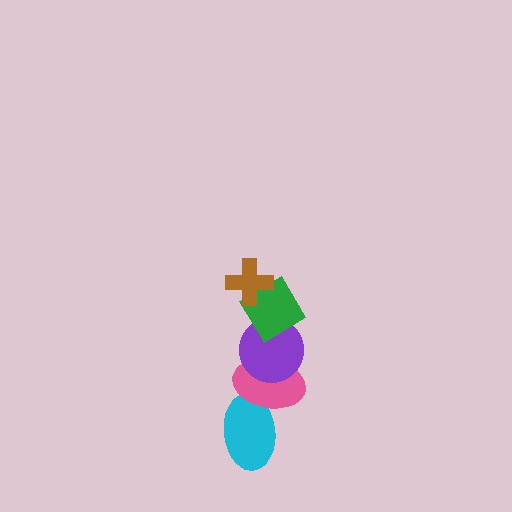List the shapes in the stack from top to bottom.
From top to bottom: the brown cross, the green diamond, the purple circle, the pink ellipse, the cyan ellipse.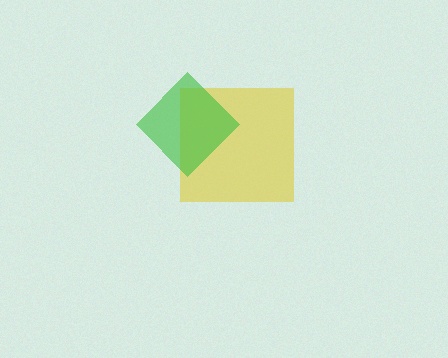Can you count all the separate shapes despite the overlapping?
Yes, there are 2 separate shapes.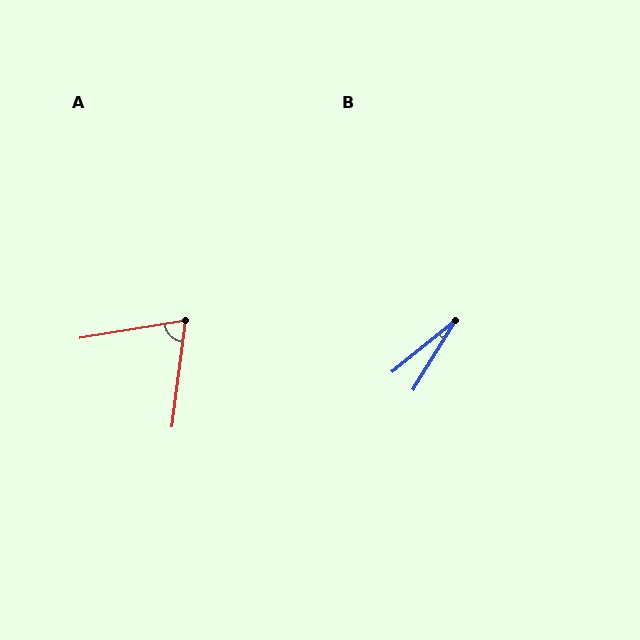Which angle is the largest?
A, at approximately 73 degrees.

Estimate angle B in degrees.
Approximately 19 degrees.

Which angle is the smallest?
B, at approximately 19 degrees.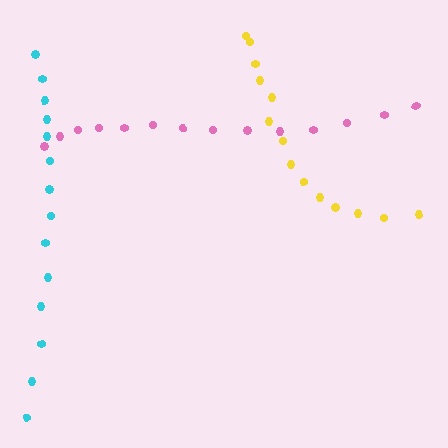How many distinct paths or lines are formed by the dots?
There are 3 distinct paths.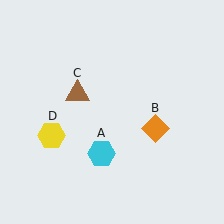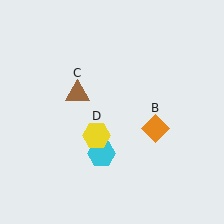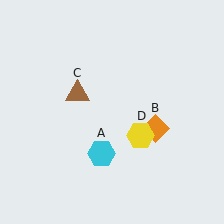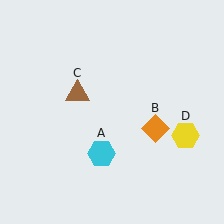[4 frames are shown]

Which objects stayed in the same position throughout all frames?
Cyan hexagon (object A) and orange diamond (object B) and brown triangle (object C) remained stationary.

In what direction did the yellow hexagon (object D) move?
The yellow hexagon (object D) moved right.